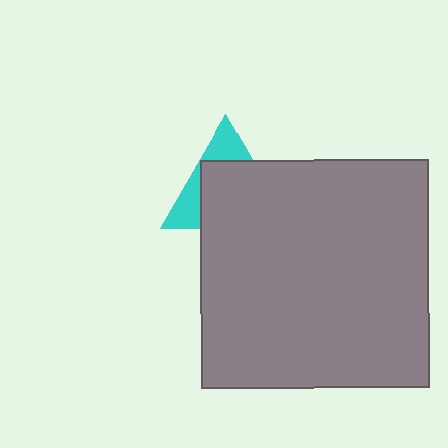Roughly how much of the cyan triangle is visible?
A small part of it is visible (roughly 33%).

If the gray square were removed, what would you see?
You would see the complete cyan triangle.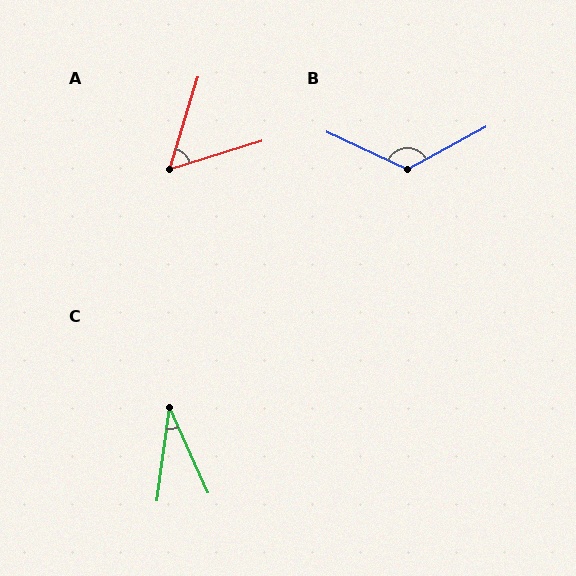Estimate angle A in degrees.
Approximately 56 degrees.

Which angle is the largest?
B, at approximately 126 degrees.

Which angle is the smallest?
C, at approximately 32 degrees.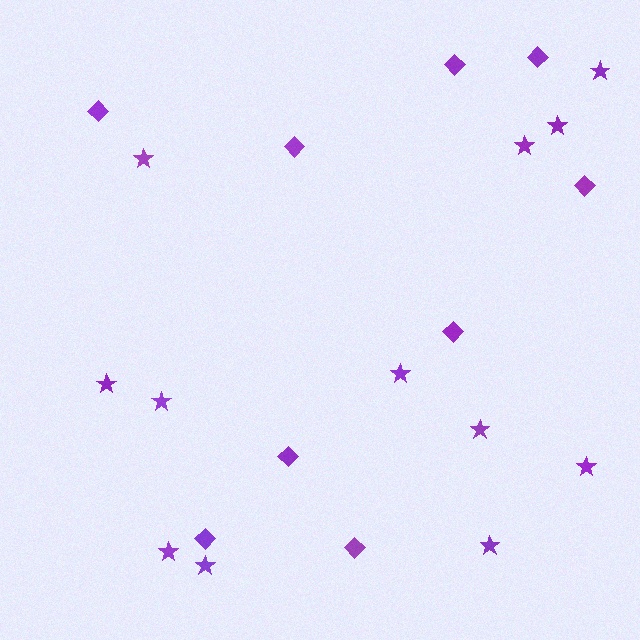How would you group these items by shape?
There are 2 groups: one group of diamonds (9) and one group of stars (12).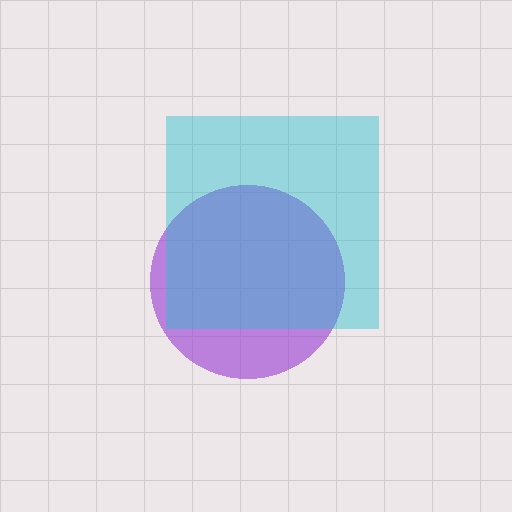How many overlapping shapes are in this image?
There are 2 overlapping shapes in the image.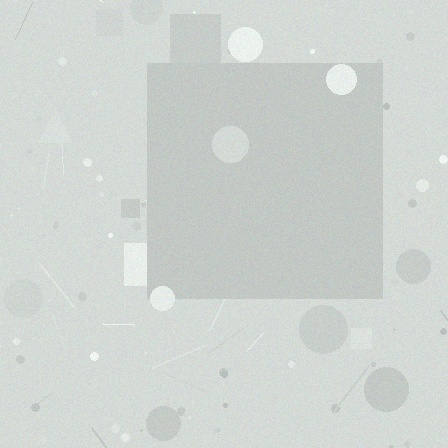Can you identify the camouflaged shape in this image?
The camouflaged shape is a square.